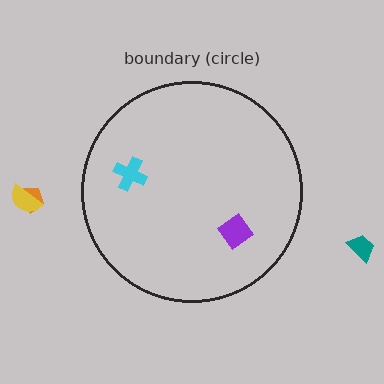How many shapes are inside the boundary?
2 inside, 3 outside.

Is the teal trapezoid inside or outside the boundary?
Outside.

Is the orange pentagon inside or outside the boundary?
Outside.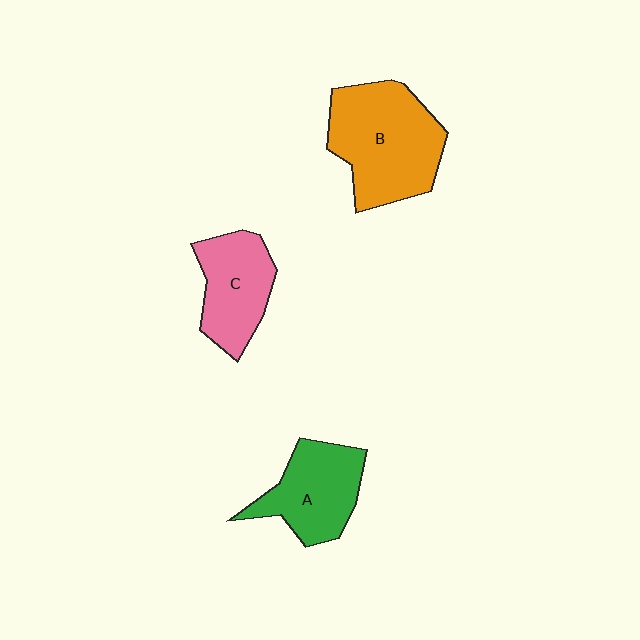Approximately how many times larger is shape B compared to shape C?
Approximately 1.5 times.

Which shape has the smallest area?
Shape C (pink).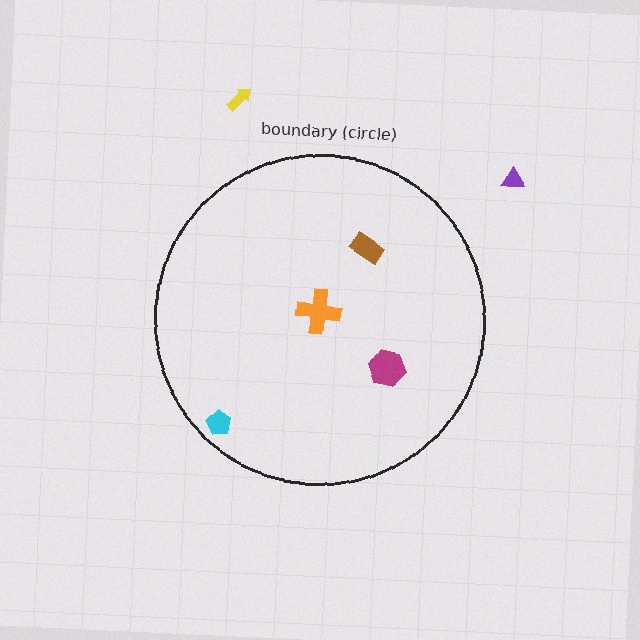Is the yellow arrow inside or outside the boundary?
Outside.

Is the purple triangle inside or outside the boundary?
Outside.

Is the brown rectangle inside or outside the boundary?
Inside.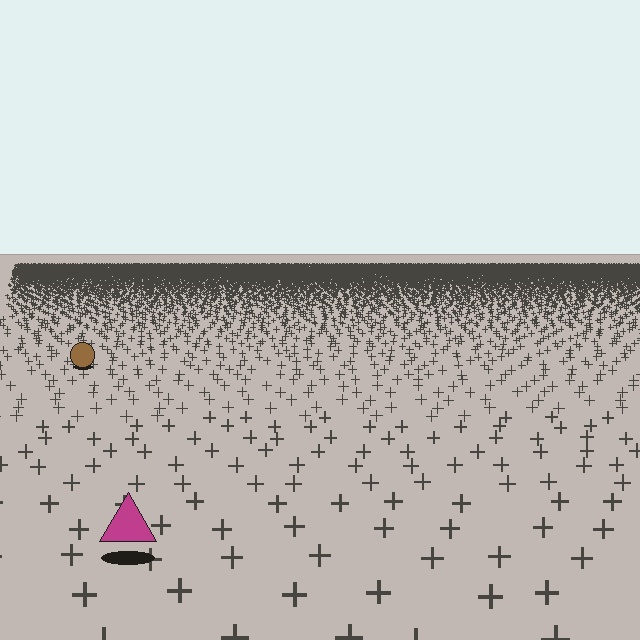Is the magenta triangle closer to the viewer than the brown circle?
Yes. The magenta triangle is closer — you can tell from the texture gradient: the ground texture is coarser near it.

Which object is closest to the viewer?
The magenta triangle is closest. The texture marks near it are larger and more spread out.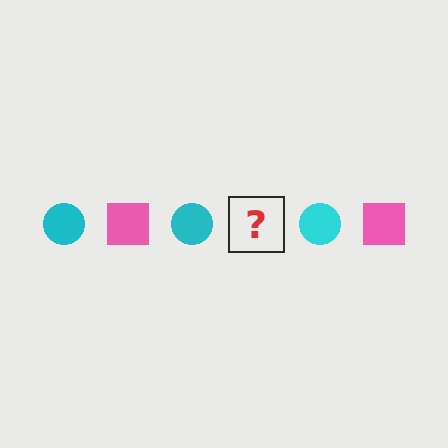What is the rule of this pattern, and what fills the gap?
The rule is that the pattern alternates between cyan circle and pink square. The gap should be filled with a pink square.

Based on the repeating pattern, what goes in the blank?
The blank should be a pink square.